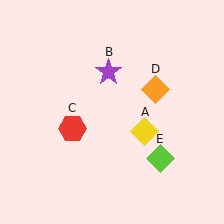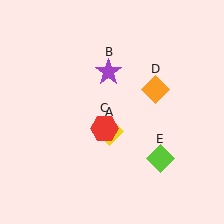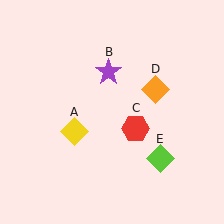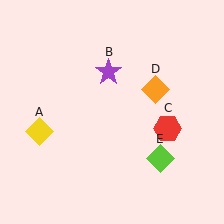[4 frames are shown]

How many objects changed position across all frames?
2 objects changed position: yellow diamond (object A), red hexagon (object C).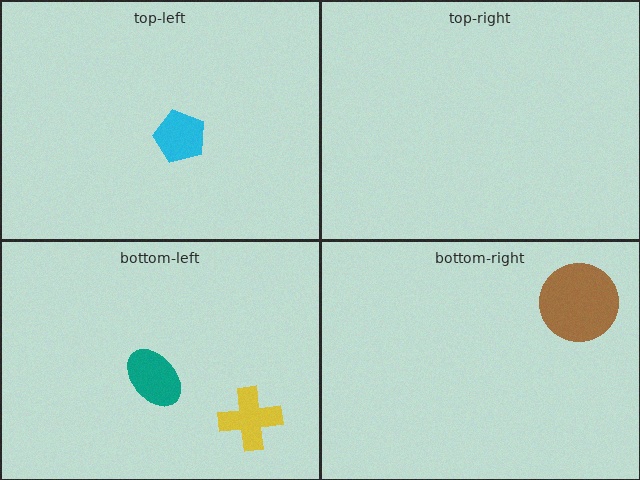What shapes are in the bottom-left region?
The teal ellipse, the yellow cross.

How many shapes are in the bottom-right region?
1.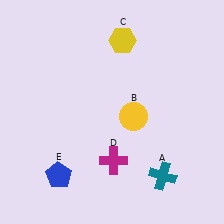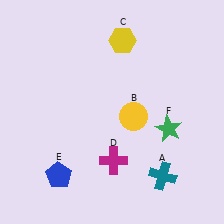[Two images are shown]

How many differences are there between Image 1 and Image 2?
There is 1 difference between the two images.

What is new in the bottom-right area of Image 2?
A green star (F) was added in the bottom-right area of Image 2.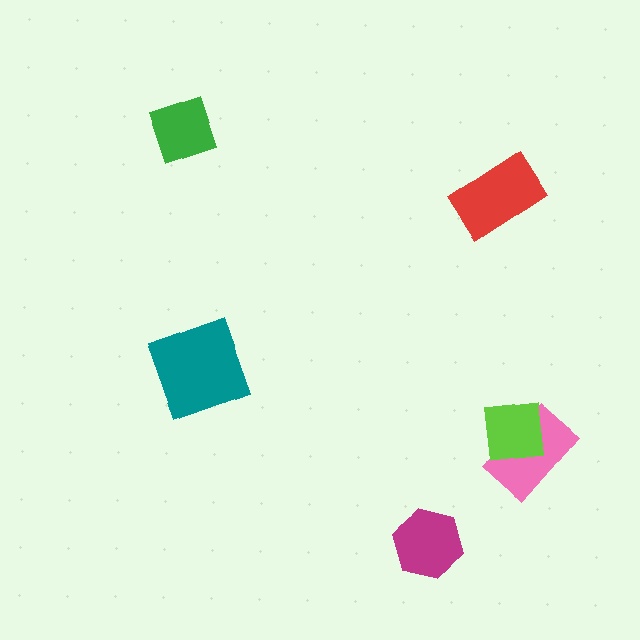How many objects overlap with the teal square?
0 objects overlap with the teal square.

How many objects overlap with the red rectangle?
0 objects overlap with the red rectangle.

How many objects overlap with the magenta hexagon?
0 objects overlap with the magenta hexagon.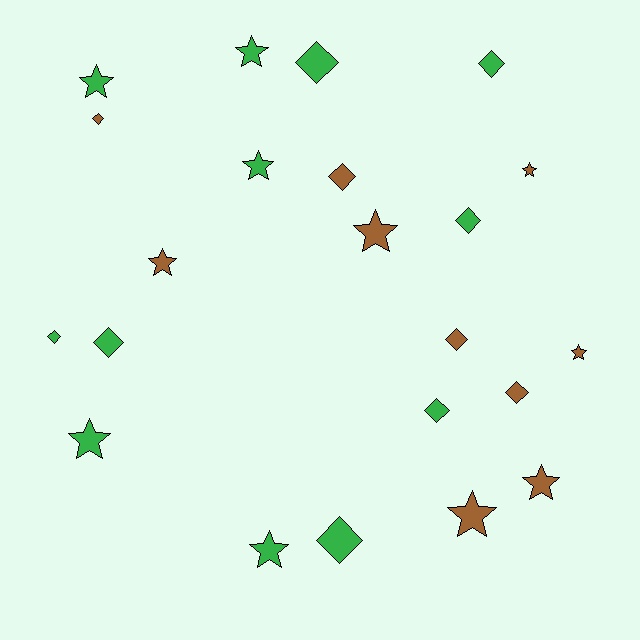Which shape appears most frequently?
Star, with 11 objects.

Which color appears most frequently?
Green, with 12 objects.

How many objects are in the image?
There are 22 objects.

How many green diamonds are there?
There are 7 green diamonds.